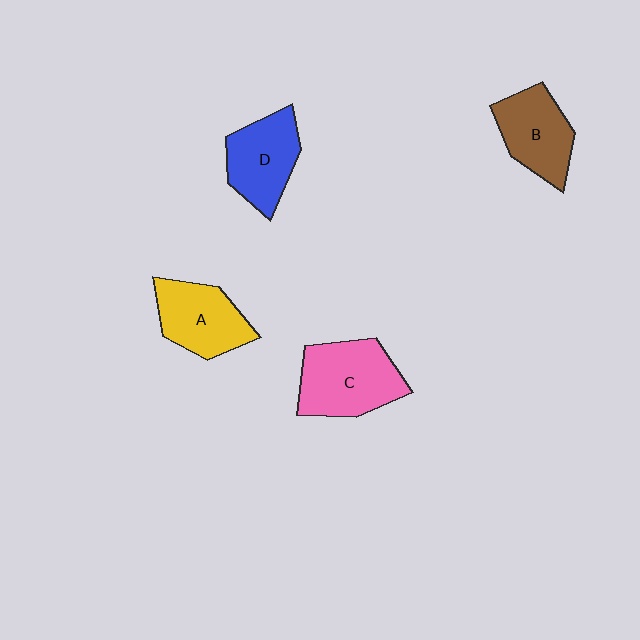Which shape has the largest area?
Shape C (pink).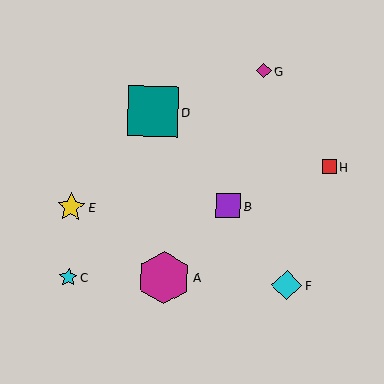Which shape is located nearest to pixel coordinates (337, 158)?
The red square (labeled H) at (329, 167) is nearest to that location.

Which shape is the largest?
The magenta hexagon (labeled A) is the largest.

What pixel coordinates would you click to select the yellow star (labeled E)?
Click at (71, 207) to select the yellow star E.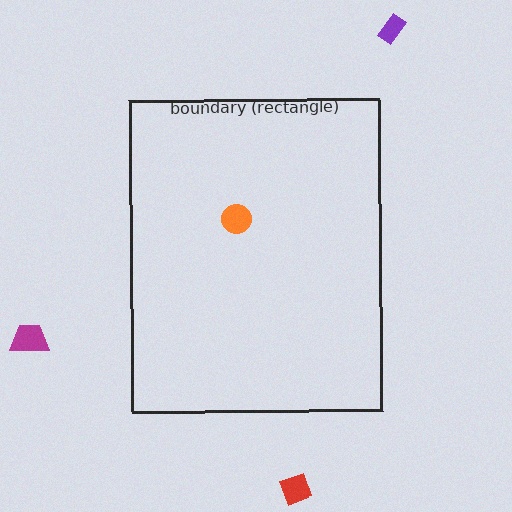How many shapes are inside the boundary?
1 inside, 3 outside.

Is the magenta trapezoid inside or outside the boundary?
Outside.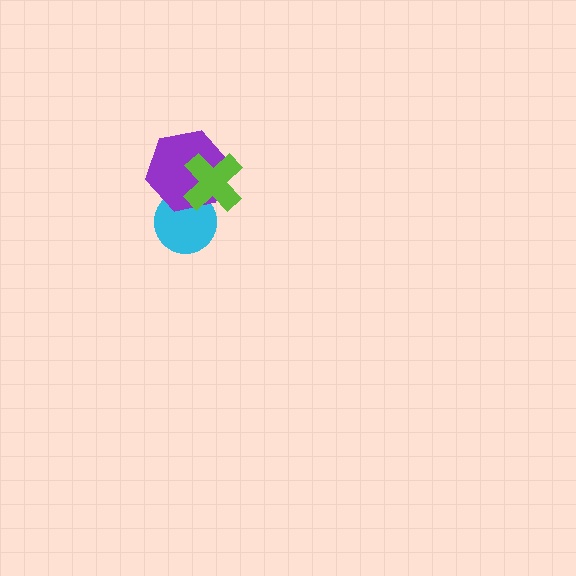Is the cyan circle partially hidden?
Yes, it is partially covered by another shape.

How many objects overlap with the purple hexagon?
2 objects overlap with the purple hexagon.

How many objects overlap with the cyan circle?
2 objects overlap with the cyan circle.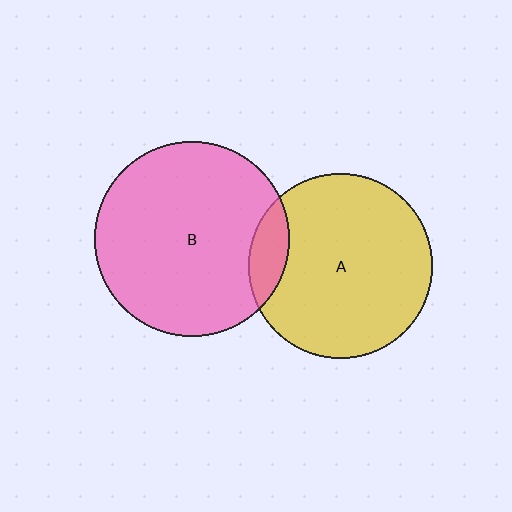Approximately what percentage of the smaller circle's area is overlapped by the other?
Approximately 10%.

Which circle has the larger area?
Circle B (pink).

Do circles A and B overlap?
Yes.